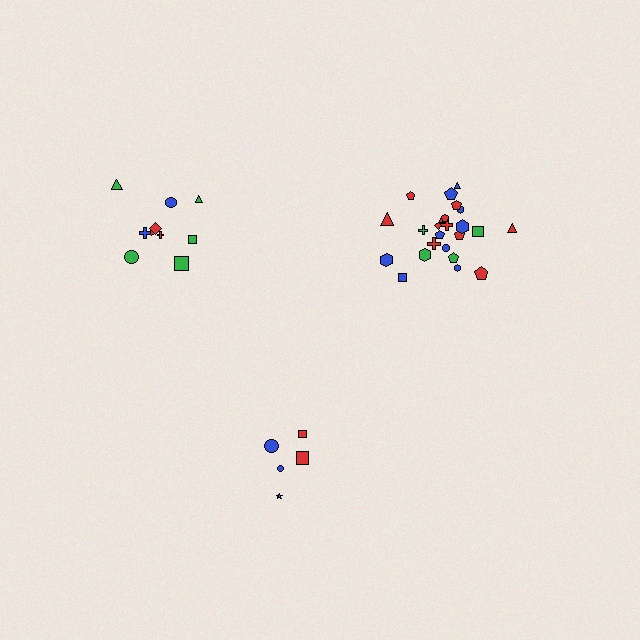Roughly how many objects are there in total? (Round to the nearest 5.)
Roughly 40 objects in total.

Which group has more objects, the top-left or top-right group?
The top-right group.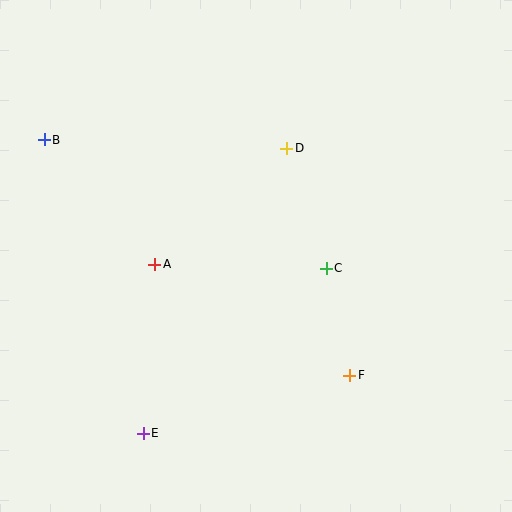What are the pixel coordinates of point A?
Point A is at (155, 264).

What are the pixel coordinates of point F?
Point F is at (350, 375).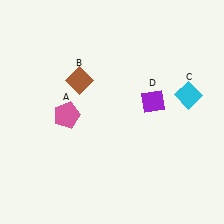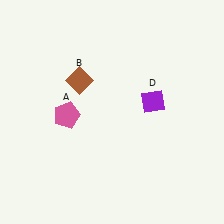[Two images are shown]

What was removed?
The cyan diamond (C) was removed in Image 2.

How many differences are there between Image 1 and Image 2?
There is 1 difference between the two images.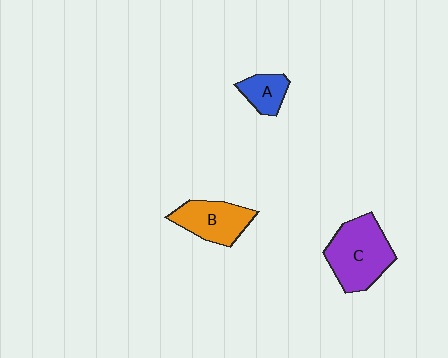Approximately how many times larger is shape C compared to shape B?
Approximately 1.4 times.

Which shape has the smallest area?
Shape A (blue).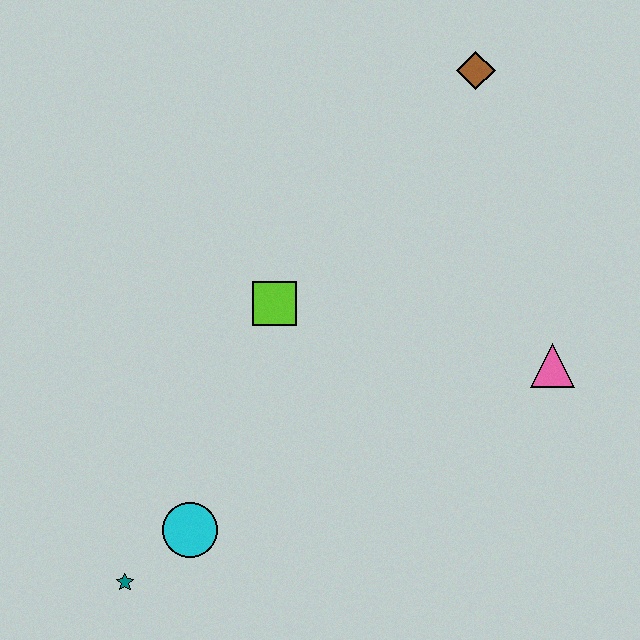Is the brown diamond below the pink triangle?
No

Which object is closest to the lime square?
The cyan circle is closest to the lime square.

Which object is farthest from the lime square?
The teal star is farthest from the lime square.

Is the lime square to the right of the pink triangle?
No